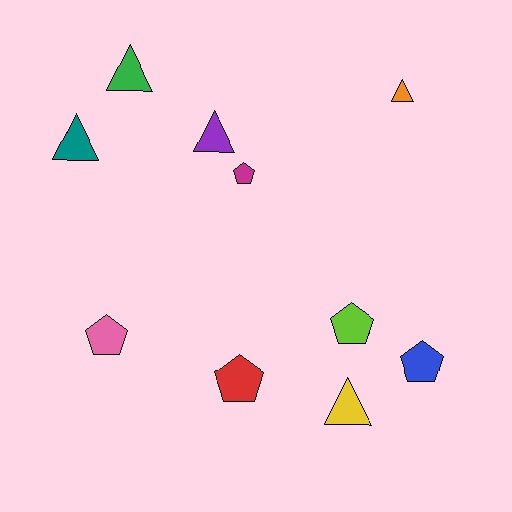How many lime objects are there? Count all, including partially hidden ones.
There is 1 lime object.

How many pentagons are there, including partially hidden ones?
There are 5 pentagons.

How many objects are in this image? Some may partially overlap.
There are 10 objects.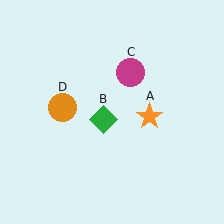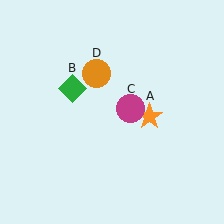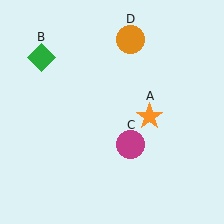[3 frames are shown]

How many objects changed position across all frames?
3 objects changed position: green diamond (object B), magenta circle (object C), orange circle (object D).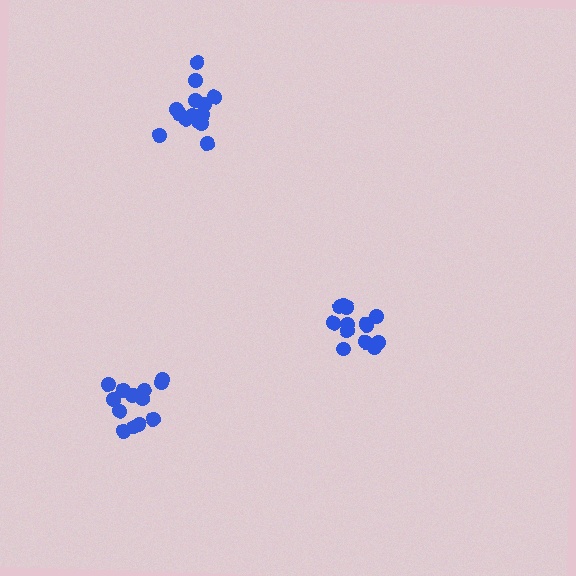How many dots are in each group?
Group 1: 13 dots, Group 2: 13 dots, Group 3: 15 dots (41 total).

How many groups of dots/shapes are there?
There are 3 groups.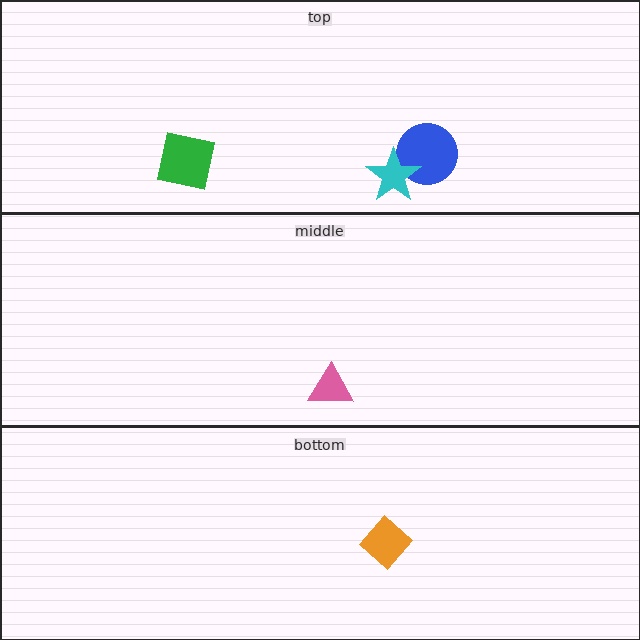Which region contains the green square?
The top region.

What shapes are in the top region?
The blue circle, the green square, the cyan star.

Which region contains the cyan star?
The top region.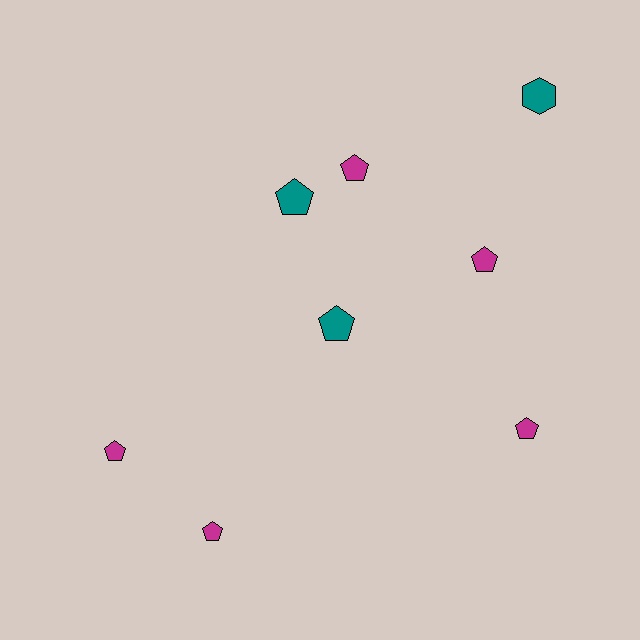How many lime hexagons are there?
There are no lime hexagons.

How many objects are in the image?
There are 8 objects.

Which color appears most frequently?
Magenta, with 5 objects.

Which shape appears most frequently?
Pentagon, with 7 objects.